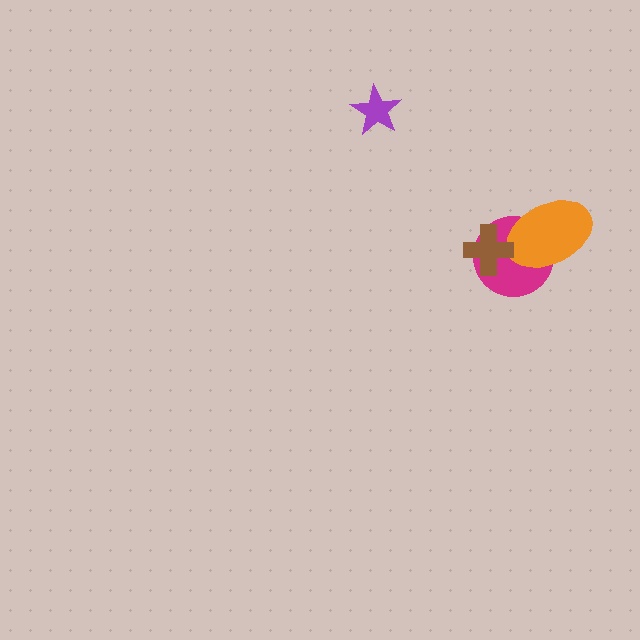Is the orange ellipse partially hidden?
Yes, it is partially covered by another shape.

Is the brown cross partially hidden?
No, no other shape covers it.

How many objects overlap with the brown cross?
2 objects overlap with the brown cross.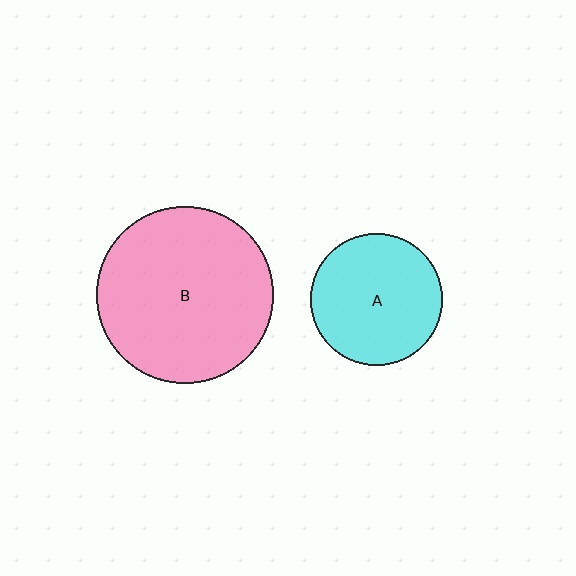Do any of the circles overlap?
No, none of the circles overlap.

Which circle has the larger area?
Circle B (pink).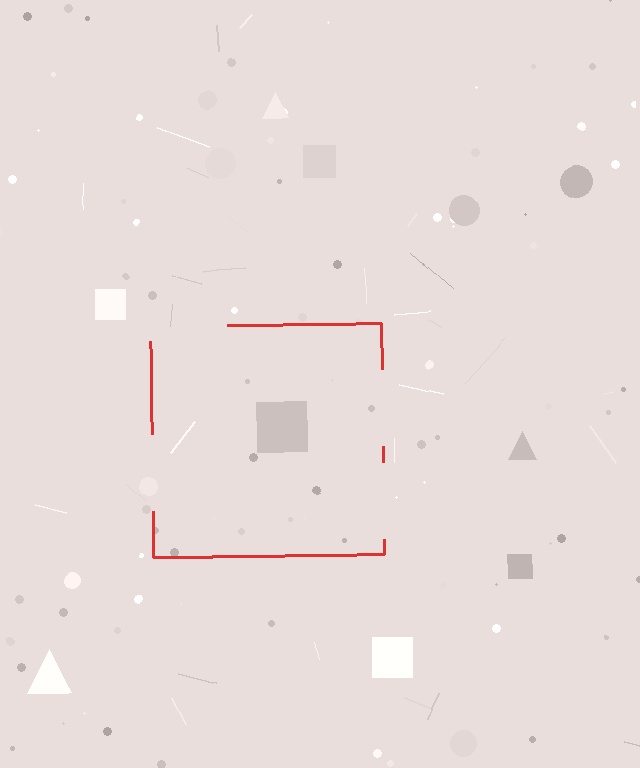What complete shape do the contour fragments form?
The contour fragments form a square.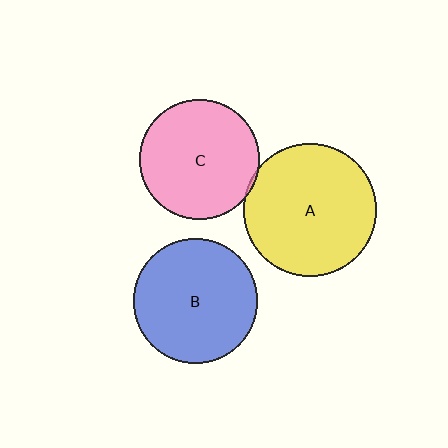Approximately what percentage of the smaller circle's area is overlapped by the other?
Approximately 5%.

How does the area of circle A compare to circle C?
Approximately 1.2 times.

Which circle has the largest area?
Circle A (yellow).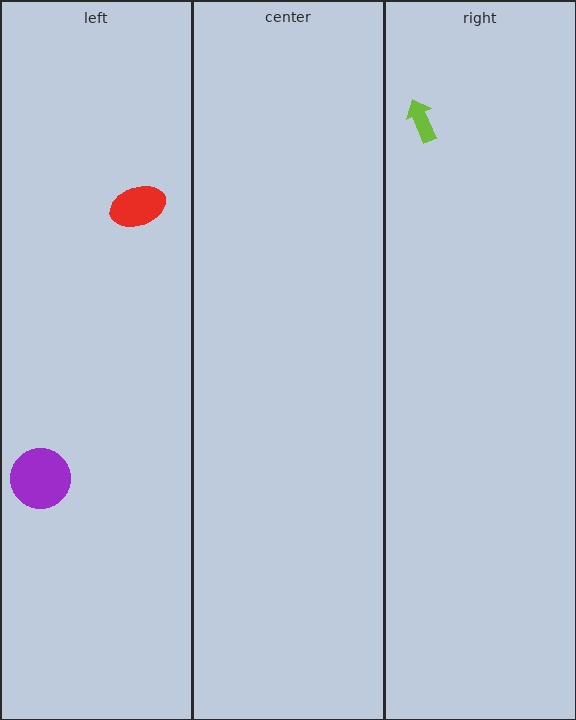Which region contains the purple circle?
The left region.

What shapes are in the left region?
The red ellipse, the purple circle.